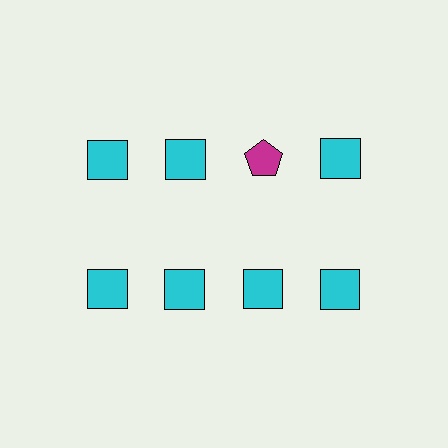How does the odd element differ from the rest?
It differs in both color (magenta instead of cyan) and shape (pentagon instead of square).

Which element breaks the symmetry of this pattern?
The magenta pentagon in the top row, center column breaks the symmetry. All other shapes are cyan squares.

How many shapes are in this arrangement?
There are 8 shapes arranged in a grid pattern.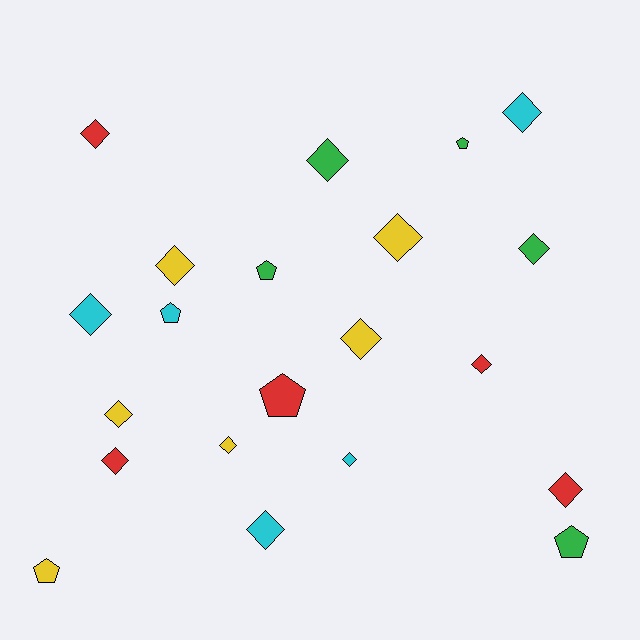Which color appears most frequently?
Yellow, with 6 objects.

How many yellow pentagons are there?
There is 1 yellow pentagon.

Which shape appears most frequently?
Diamond, with 15 objects.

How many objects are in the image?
There are 21 objects.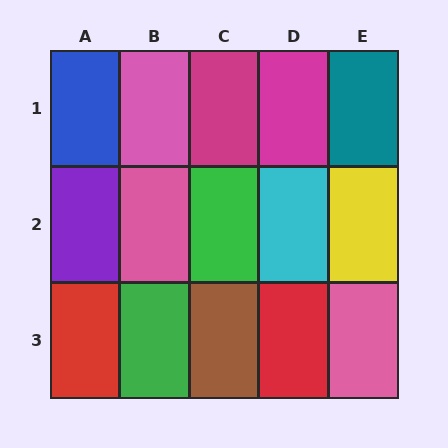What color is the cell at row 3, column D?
Red.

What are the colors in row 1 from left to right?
Blue, pink, magenta, magenta, teal.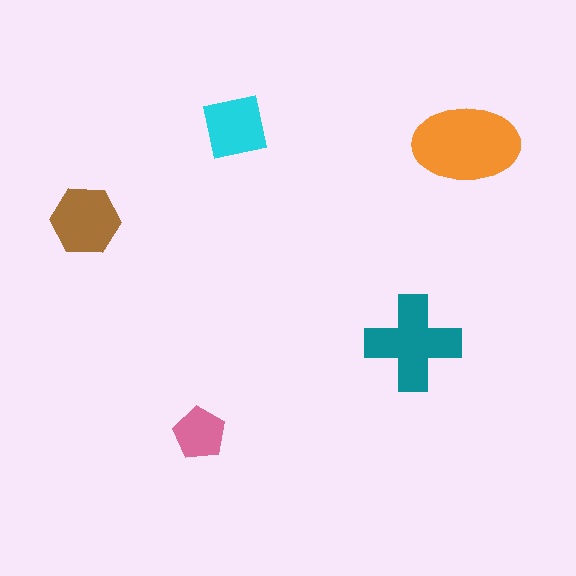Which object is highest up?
The cyan square is topmost.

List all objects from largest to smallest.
The orange ellipse, the teal cross, the brown hexagon, the cyan square, the pink pentagon.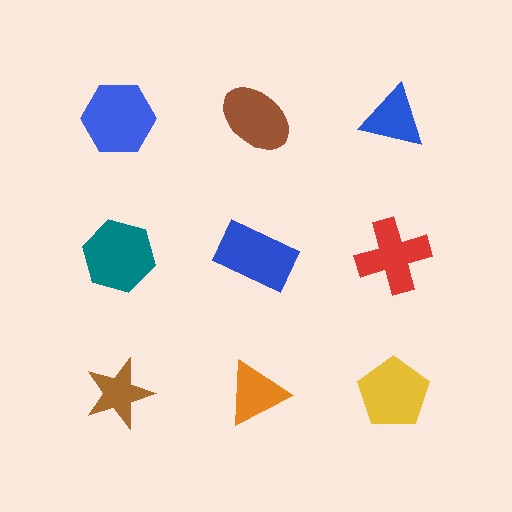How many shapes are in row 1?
3 shapes.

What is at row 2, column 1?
A teal hexagon.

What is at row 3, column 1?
A brown star.